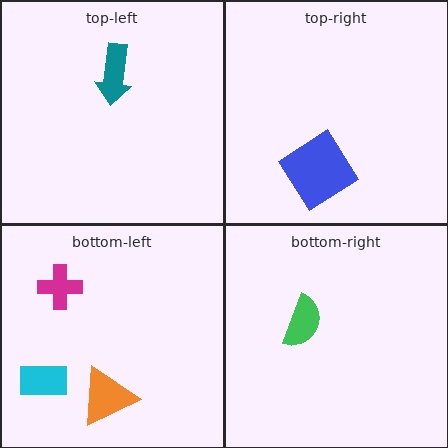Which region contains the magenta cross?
The bottom-left region.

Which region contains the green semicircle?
The bottom-right region.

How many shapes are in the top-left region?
1.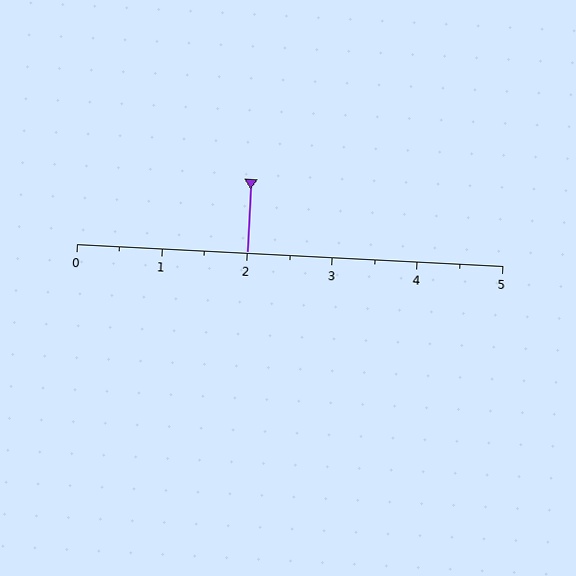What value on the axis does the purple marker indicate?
The marker indicates approximately 2.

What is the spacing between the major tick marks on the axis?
The major ticks are spaced 1 apart.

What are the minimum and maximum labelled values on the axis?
The axis runs from 0 to 5.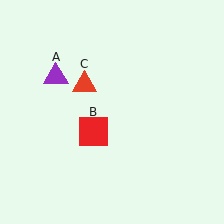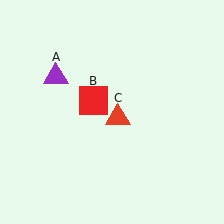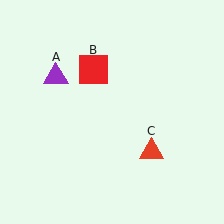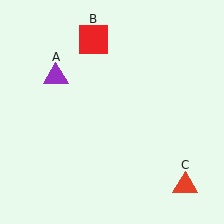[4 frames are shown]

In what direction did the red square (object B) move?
The red square (object B) moved up.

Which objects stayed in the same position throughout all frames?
Purple triangle (object A) remained stationary.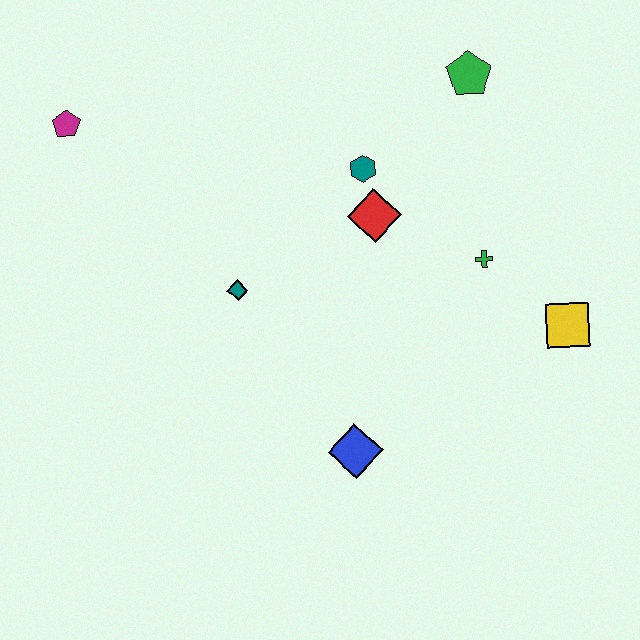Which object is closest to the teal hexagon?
The red diamond is closest to the teal hexagon.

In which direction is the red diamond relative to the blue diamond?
The red diamond is above the blue diamond.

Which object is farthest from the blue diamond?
The magenta pentagon is farthest from the blue diamond.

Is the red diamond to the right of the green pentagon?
No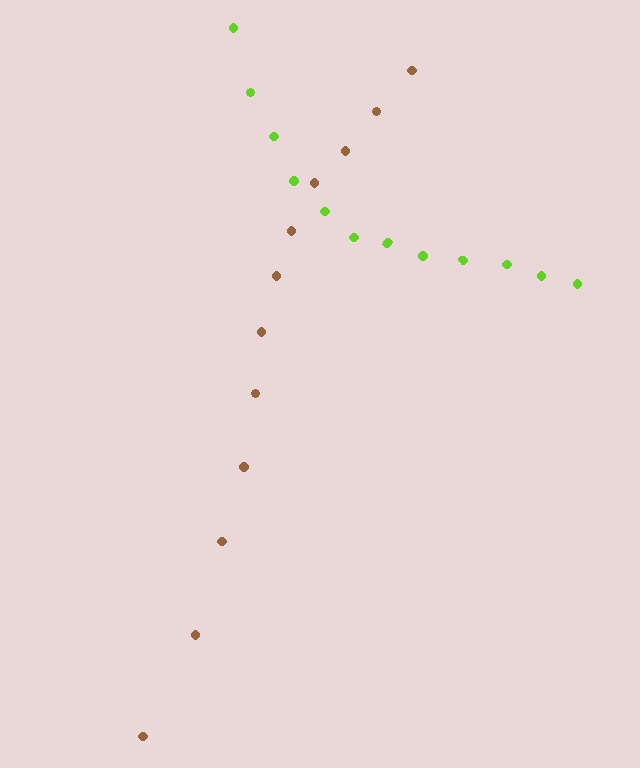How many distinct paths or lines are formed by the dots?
There are 2 distinct paths.